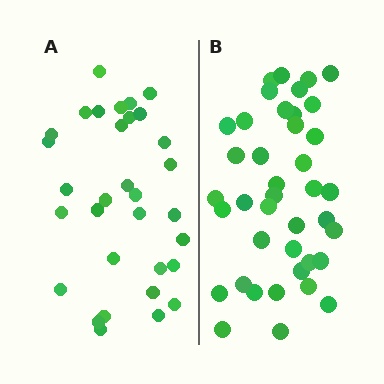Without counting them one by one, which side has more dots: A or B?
Region B (the right region) has more dots.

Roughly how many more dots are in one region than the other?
Region B has roughly 8 or so more dots than region A.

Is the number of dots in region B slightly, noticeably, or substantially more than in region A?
Region B has noticeably more, but not dramatically so. The ratio is roughly 1.2 to 1.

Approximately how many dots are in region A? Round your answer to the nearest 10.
About 30 dots. (The exact count is 32, which rounds to 30.)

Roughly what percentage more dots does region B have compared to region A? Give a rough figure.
About 25% more.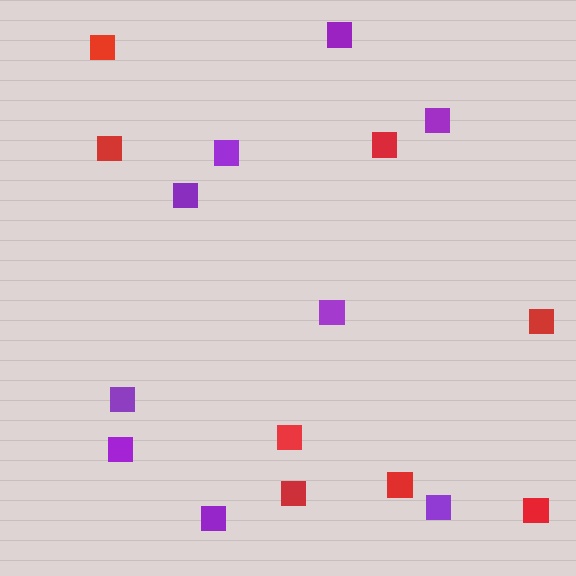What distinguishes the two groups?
There are 2 groups: one group of purple squares (9) and one group of red squares (8).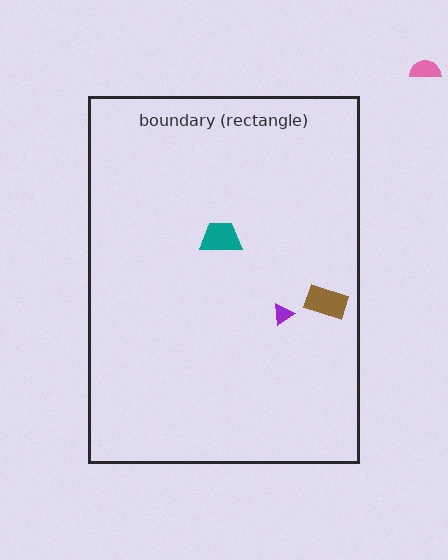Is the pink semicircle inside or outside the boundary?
Outside.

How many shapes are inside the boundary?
3 inside, 1 outside.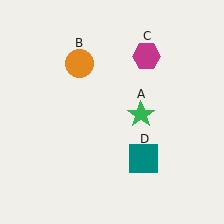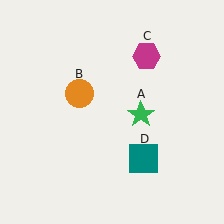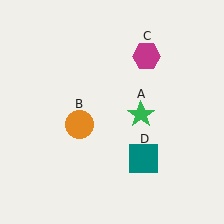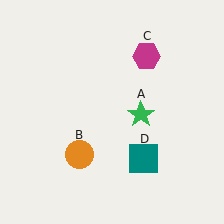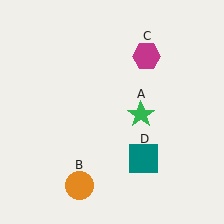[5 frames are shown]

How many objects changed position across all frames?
1 object changed position: orange circle (object B).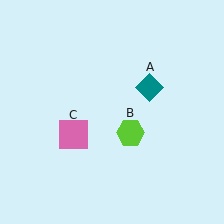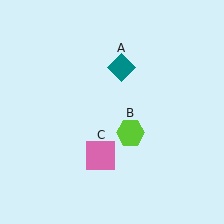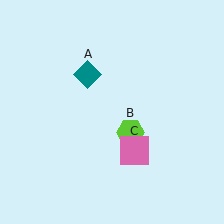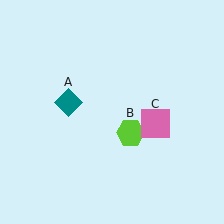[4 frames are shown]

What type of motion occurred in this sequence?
The teal diamond (object A), pink square (object C) rotated counterclockwise around the center of the scene.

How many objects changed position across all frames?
2 objects changed position: teal diamond (object A), pink square (object C).